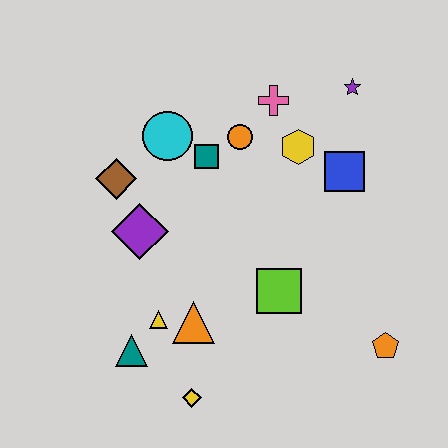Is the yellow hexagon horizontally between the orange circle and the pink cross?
No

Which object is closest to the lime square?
The orange triangle is closest to the lime square.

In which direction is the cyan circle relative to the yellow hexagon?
The cyan circle is to the left of the yellow hexagon.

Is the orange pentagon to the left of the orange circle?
No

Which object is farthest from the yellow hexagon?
The yellow diamond is farthest from the yellow hexagon.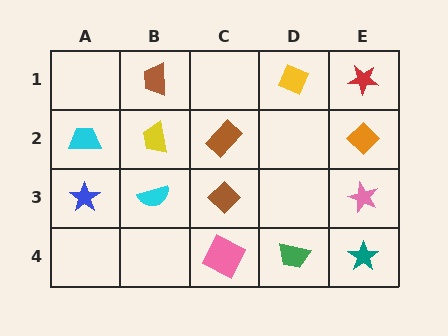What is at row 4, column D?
A green trapezoid.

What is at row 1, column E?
A red star.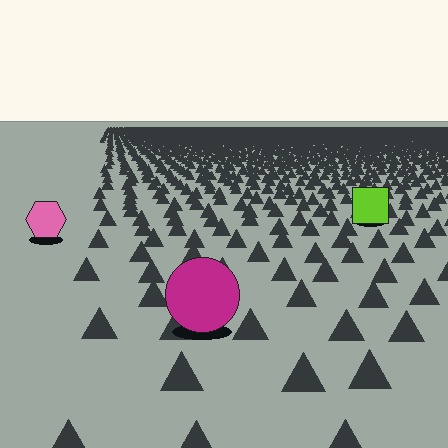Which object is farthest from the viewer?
The lime square is farthest from the viewer. It appears smaller and the ground texture around it is denser.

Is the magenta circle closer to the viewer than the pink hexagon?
Yes. The magenta circle is closer — you can tell from the texture gradient: the ground texture is coarser near it.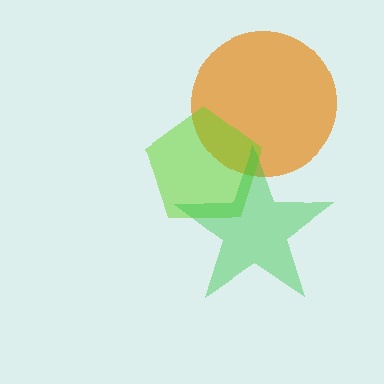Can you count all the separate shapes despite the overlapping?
Yes, there are 3 separate shapes.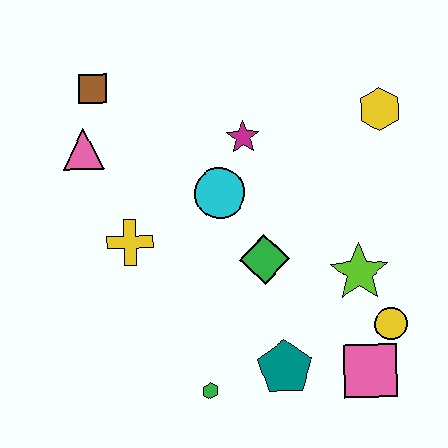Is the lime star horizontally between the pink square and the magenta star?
Yes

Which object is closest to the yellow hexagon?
The magenta star is closest to the yellow hexagon.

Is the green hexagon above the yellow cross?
No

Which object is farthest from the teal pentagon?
The brown square is farthest from the teal pentagon.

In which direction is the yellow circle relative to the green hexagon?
The yellow circle is to the right of the green hexagon.